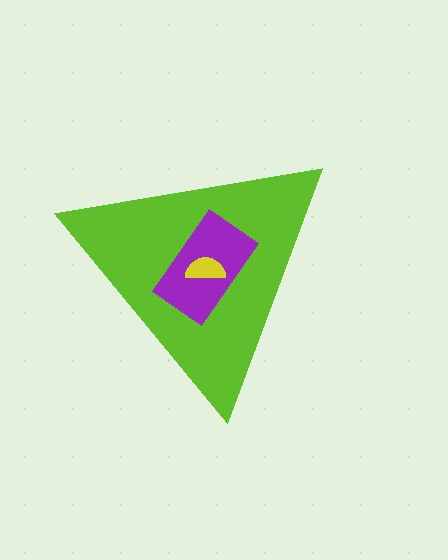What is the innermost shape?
The yellow semicircle.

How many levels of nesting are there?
3.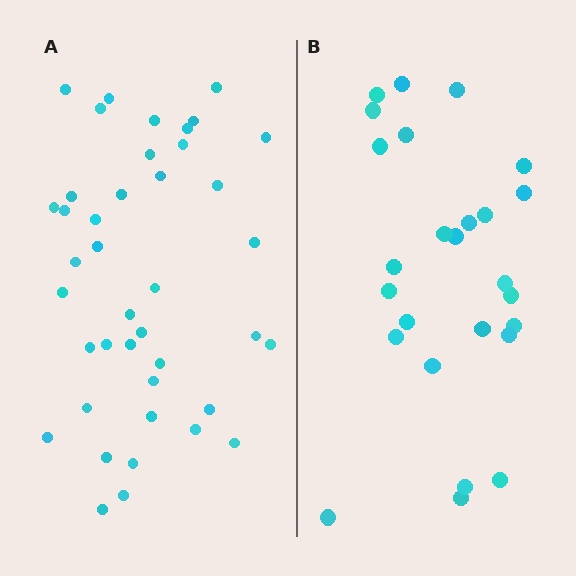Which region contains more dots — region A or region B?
Region A (the left region) has more dots.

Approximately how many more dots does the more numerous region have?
Region A has approximately 15 more dots than region B.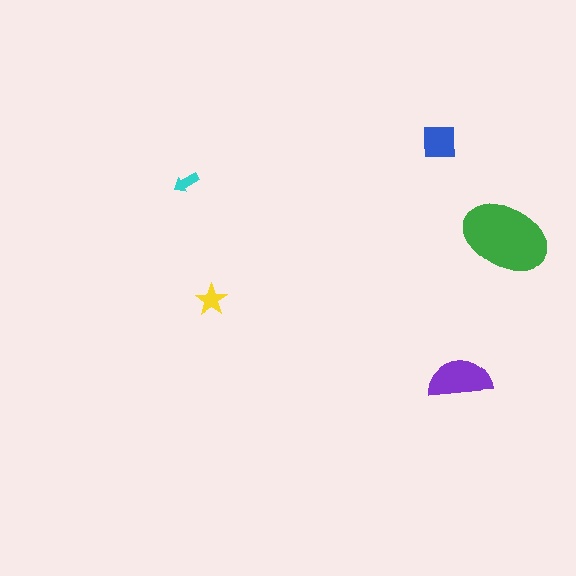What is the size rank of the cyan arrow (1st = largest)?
5th.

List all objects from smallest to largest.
The cyan arrow, the yellow star, the blue square, the purple semicircle, the green ellipse.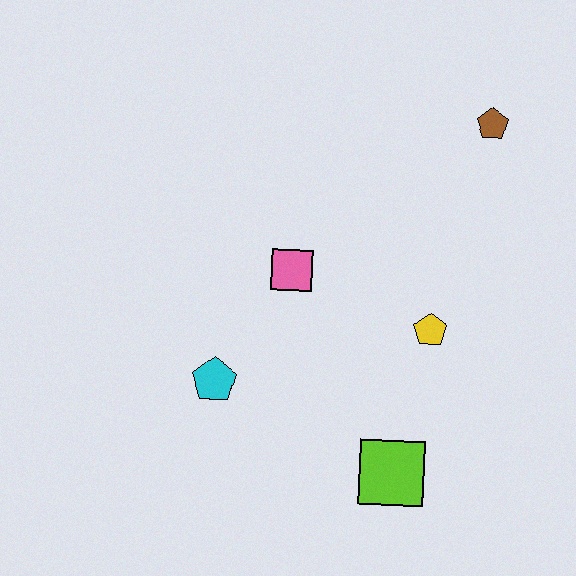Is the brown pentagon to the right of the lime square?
Yes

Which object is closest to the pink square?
The cyan pentagon is closest to the pink square.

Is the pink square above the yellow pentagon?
Yes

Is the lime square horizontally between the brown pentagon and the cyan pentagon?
Yes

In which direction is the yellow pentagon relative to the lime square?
The yellow pentagon is above the lime square.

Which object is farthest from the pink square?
The brown pentagon is farthest from the pink square.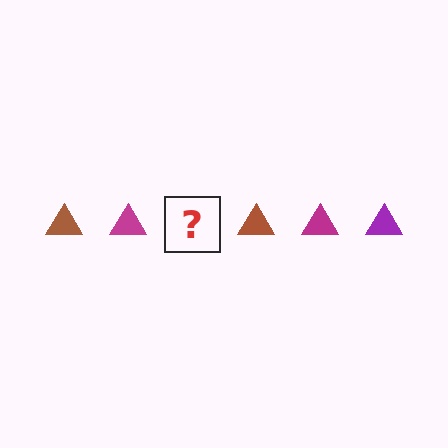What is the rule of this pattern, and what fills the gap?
The rule is that the pattern cycles through brown, magenta, purple triangles. The gap should be filled with a purple triangle.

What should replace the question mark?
The question mark should be replaced with a purple triangle.